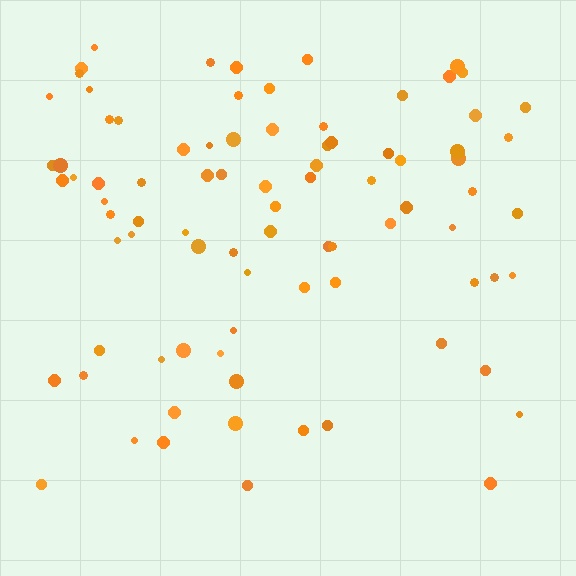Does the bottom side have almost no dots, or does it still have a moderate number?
Still a moderate number, just noticeably fewer than the top.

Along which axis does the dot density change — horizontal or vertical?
Vertical.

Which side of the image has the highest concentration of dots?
The top.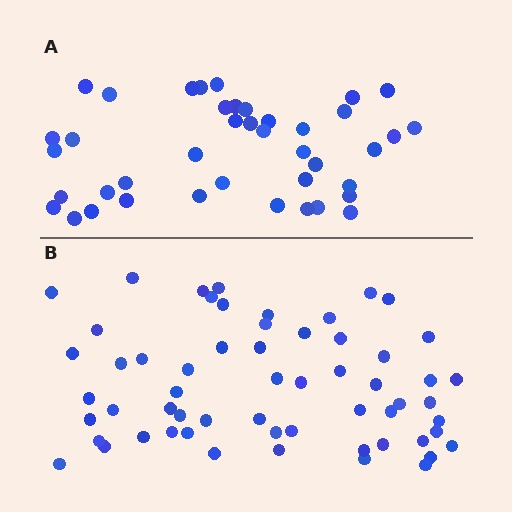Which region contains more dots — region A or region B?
Region B (the bottom region) has more dots.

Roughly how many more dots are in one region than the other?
Region B has approximately 20 more dots than region A.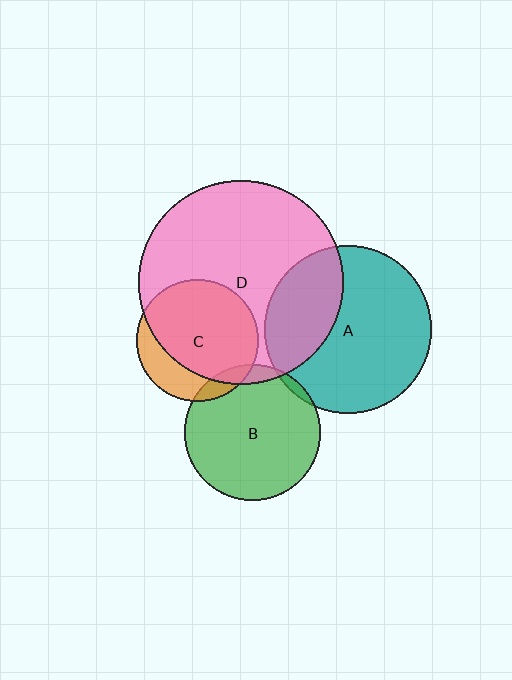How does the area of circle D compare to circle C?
Approximately 2.8 times.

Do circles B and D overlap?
Yes.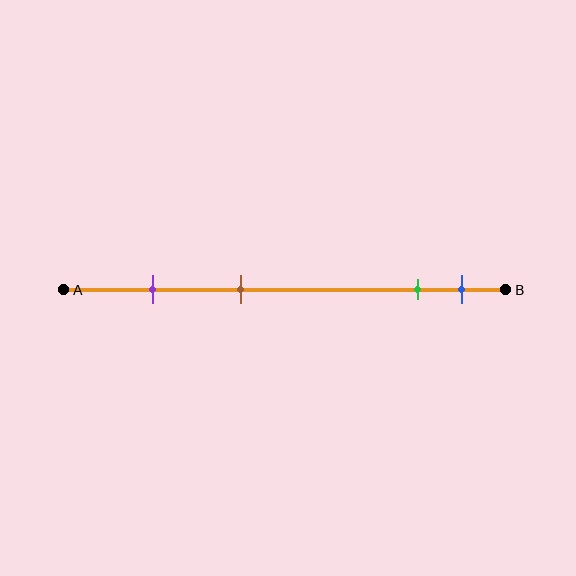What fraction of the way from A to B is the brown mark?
The brown mark is approximately 40% (0.4) of the way from A to B.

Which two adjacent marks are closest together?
The green and blue marks are the closest adjacent pair.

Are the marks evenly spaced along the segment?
No, the marks are not evenly spaced.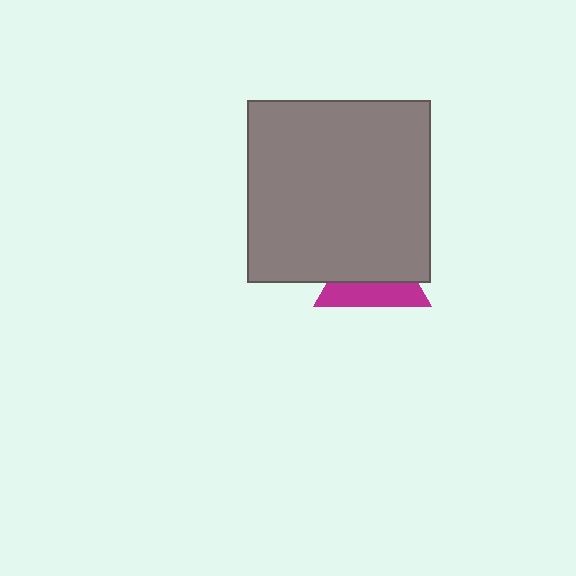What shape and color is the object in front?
The object in front is a gray square.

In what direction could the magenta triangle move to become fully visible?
The magenta triangle could move down. That would shift it out from behind the gray square entirely.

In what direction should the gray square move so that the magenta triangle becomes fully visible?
The gray square should move up. That is the shortest direction to clear the overlap and leave the magenta triangle fully visible.